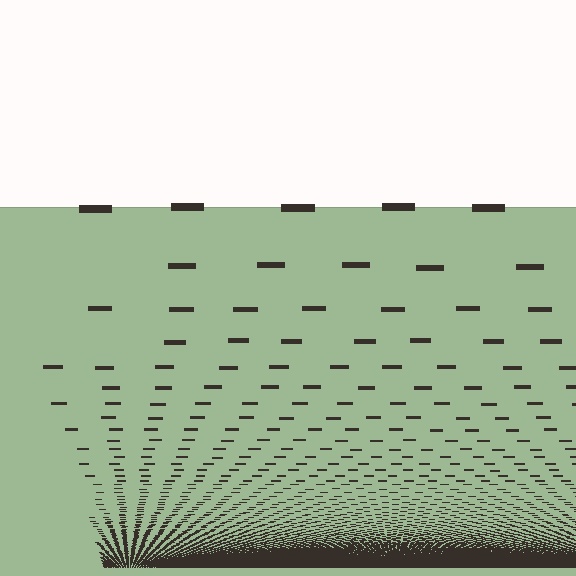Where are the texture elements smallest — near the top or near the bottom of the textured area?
Near the bottom.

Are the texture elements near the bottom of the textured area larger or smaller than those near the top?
Smaller. The gradient is inverted — elements near the bottom are smaller and denser.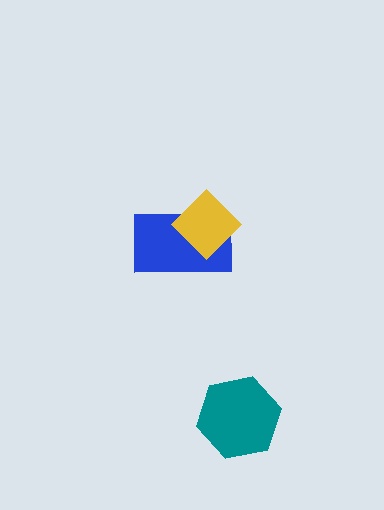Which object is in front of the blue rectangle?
The yellow diamond is in front of the blue rectangle.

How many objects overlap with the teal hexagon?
0 objects overlap with the teal hexagon.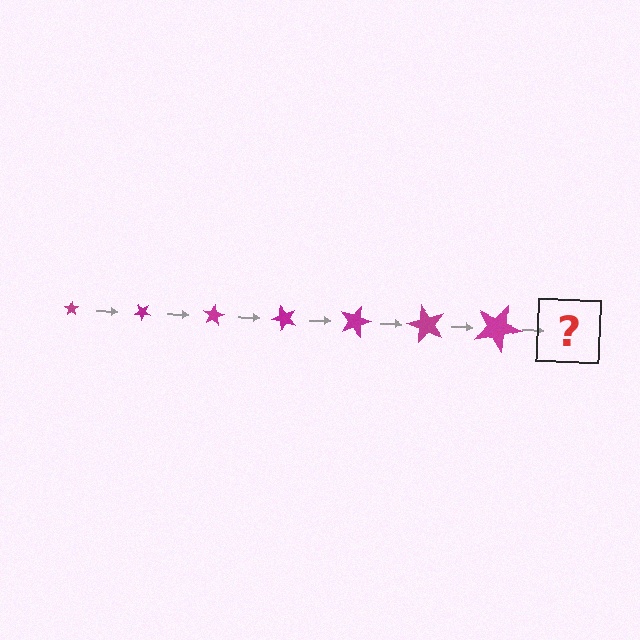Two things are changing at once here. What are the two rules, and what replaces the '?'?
The two rules are that the star grows larger each step and it rotates 40 degrees each step. The '?' should be a star, larger than the previous one and rotated 280 degrees from the start.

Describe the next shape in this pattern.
It should be a star, larger than the previous one and rotated 280 degrees from the start.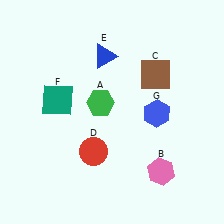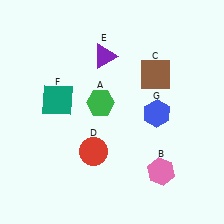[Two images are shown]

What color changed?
The triangle (E) changed from blue in Image 1 to purple in Image 2.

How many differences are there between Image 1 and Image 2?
There is 1 difference between the two images.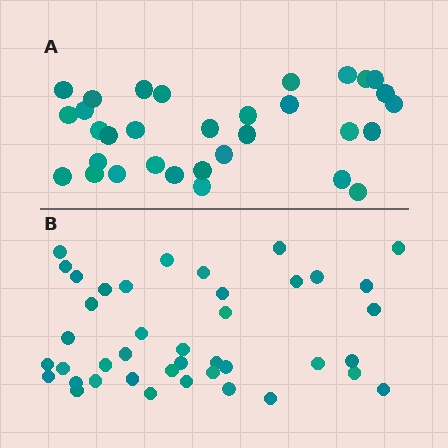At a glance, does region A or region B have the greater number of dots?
Region B (the bottom region) has more dots.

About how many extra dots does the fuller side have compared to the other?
Region B has roughly 8 or so more dots than region A.